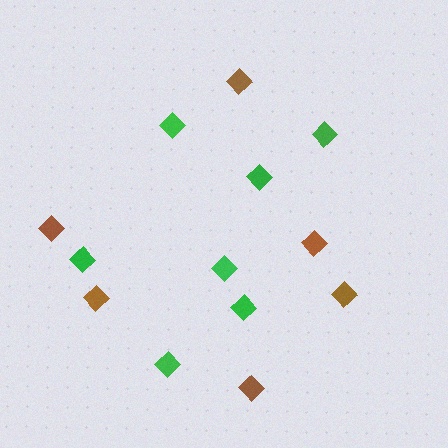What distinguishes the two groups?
There are 2 groups: one group of green diamonds (7) and one group of brown diamonds (6).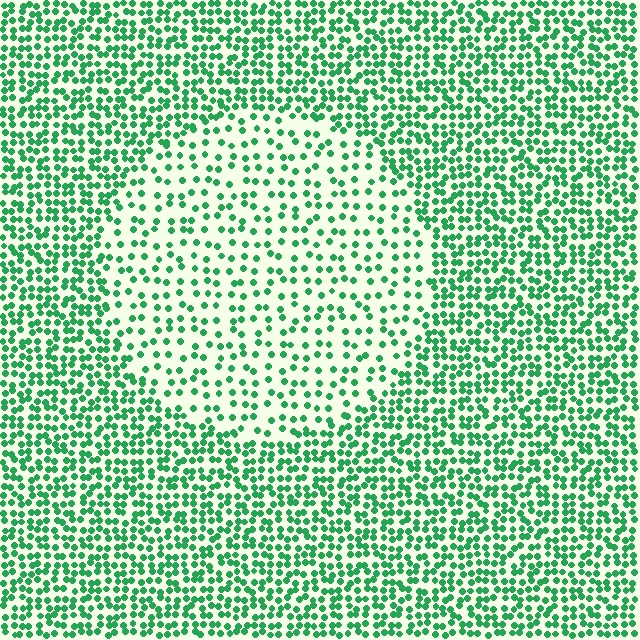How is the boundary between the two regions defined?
The boundary is defined by a change in element density (approximately 2.1x ratio). All elements are the same color, size, and shape.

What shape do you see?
I see a circle.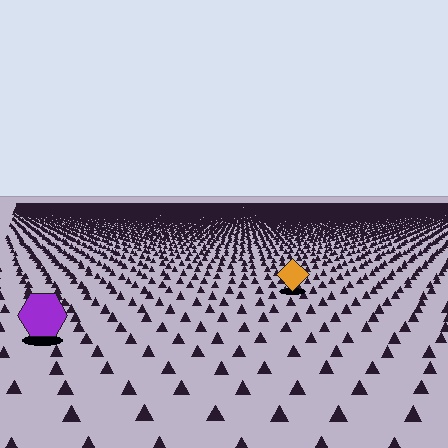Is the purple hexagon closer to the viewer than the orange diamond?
Yes. The purple hexagon is closer — you can tell from the texture gradient: the ground texture is coarser near it.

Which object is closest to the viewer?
The purple hexagon is closest. The texture marks near it are larger and more spread out.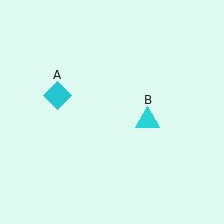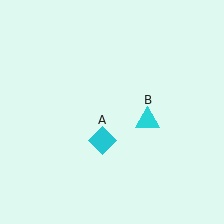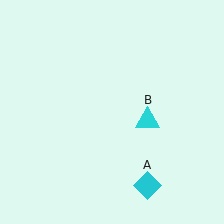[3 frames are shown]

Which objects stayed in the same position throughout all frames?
Cyan triangle (object B) remained stationary.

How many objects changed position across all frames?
1 object changed position: cyan diamond (object A).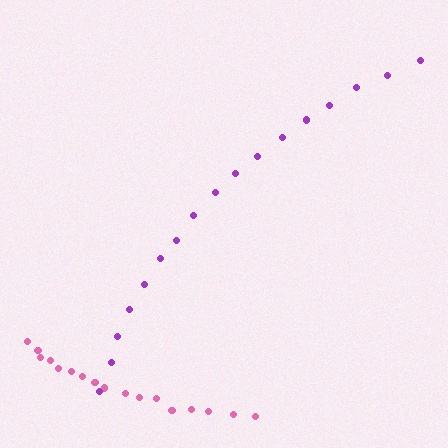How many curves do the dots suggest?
There are 2 distinct paths.